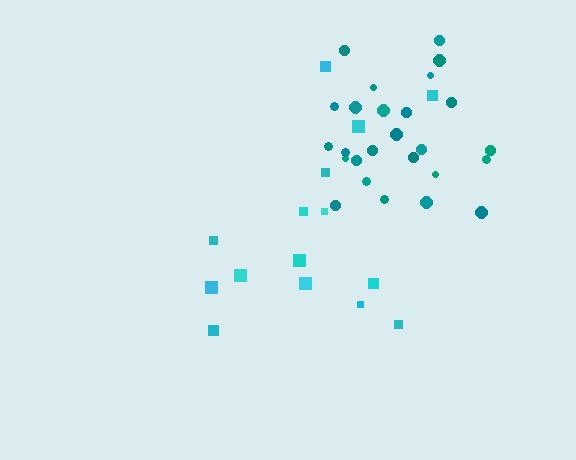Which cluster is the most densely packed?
Teal.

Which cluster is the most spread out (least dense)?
Cyan.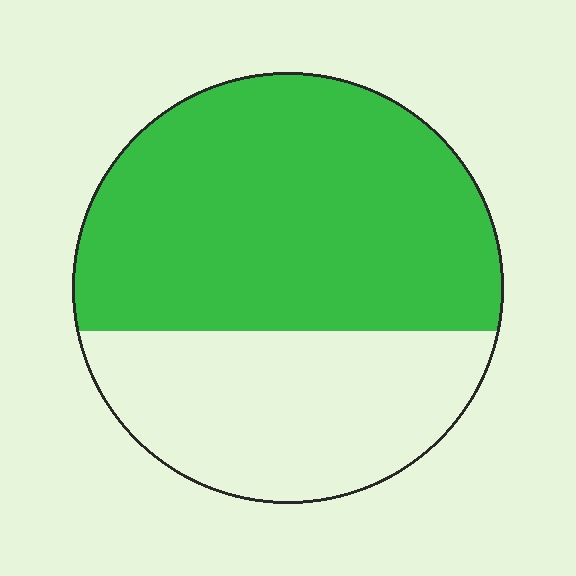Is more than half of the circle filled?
Yes.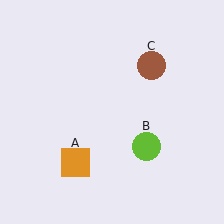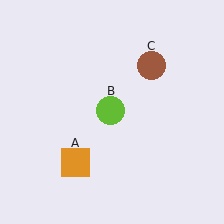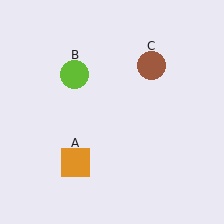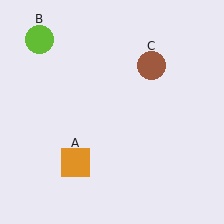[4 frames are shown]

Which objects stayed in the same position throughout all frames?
Orange square (object A) and brown circle (object C) remained stationary.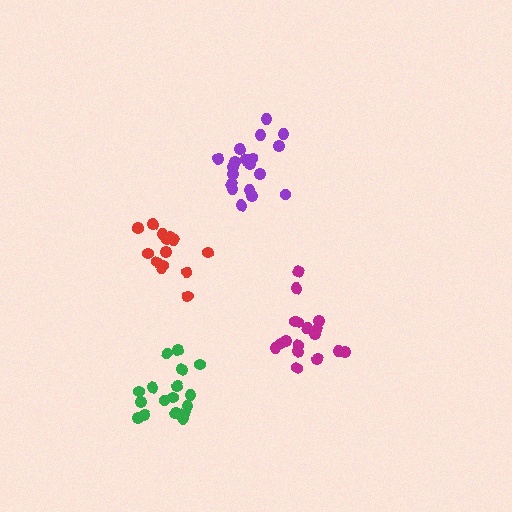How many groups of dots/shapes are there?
There are 4 groups.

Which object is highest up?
The purple cluster is topmost.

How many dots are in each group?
Group 1: 19 dots, Group 2: 17 dots, Group 3: 16 dots, Group 4: 18 dots (70 total).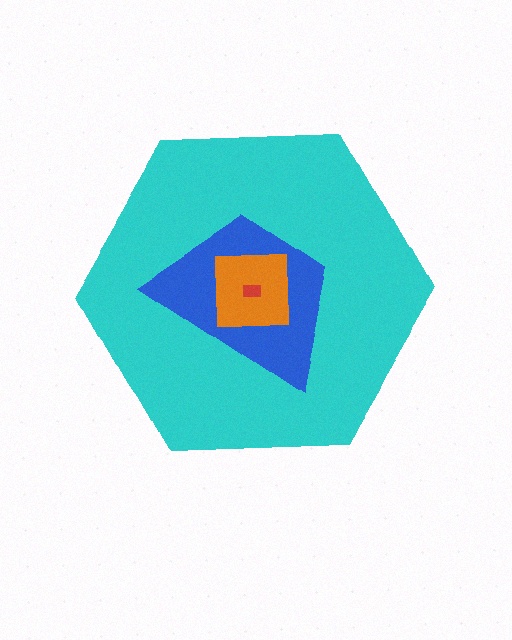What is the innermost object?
The red rectangle.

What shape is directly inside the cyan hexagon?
The blue trapezoid.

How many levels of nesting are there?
4.